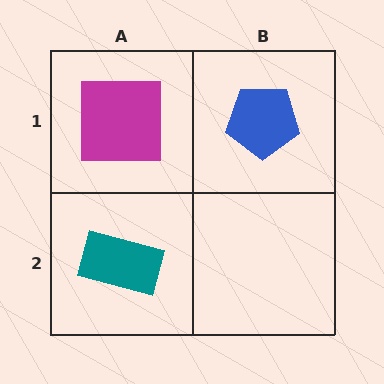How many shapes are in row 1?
2 shapes.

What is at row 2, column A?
A teal rectangle.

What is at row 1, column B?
A blue pentagon.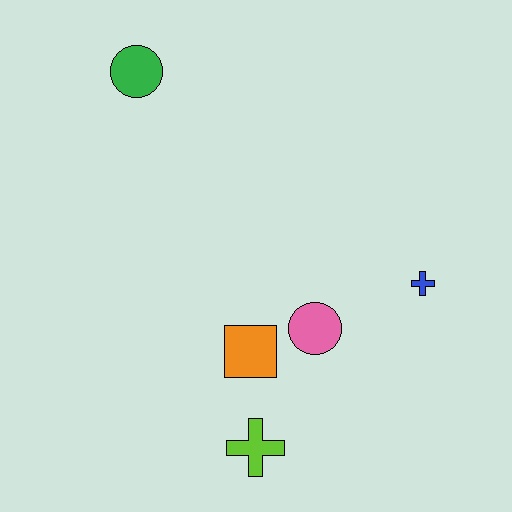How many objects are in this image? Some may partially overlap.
There are 5 objects.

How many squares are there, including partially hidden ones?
There is 1 square.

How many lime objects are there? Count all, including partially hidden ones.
There is 1 lime object.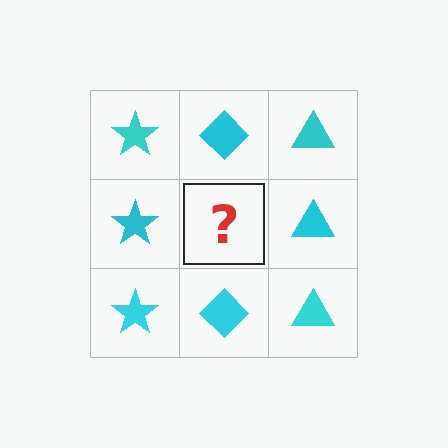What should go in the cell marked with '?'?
The missing cell should contain a cyan diamond.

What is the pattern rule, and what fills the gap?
The rule is that each column has a consistent shape. The gap should be filled with a cyan diamond.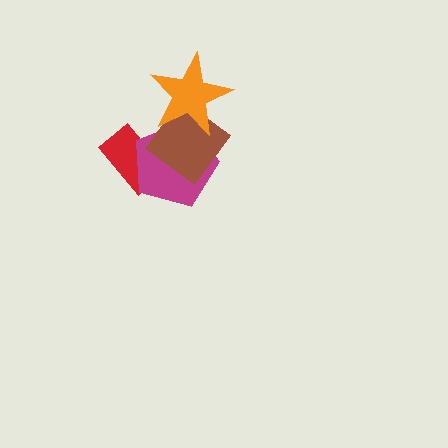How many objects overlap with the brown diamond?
2 objects overlap with the brown diamond.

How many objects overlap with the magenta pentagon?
3 objects overlap with the magenta pentagon.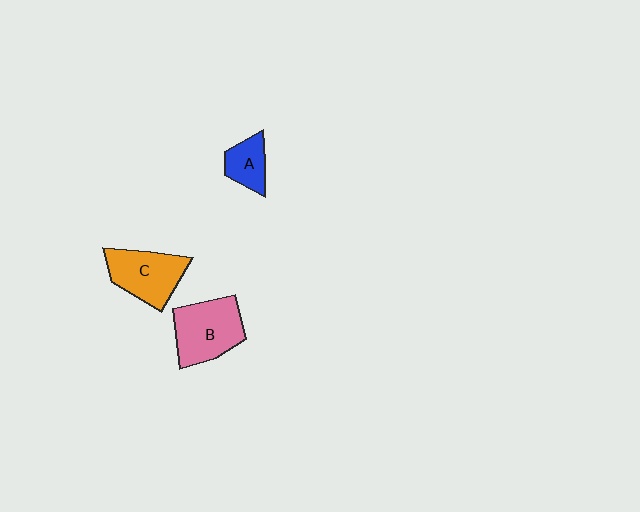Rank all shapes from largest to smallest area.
From largest to smallest: B (pink), C (orange), A (blue).